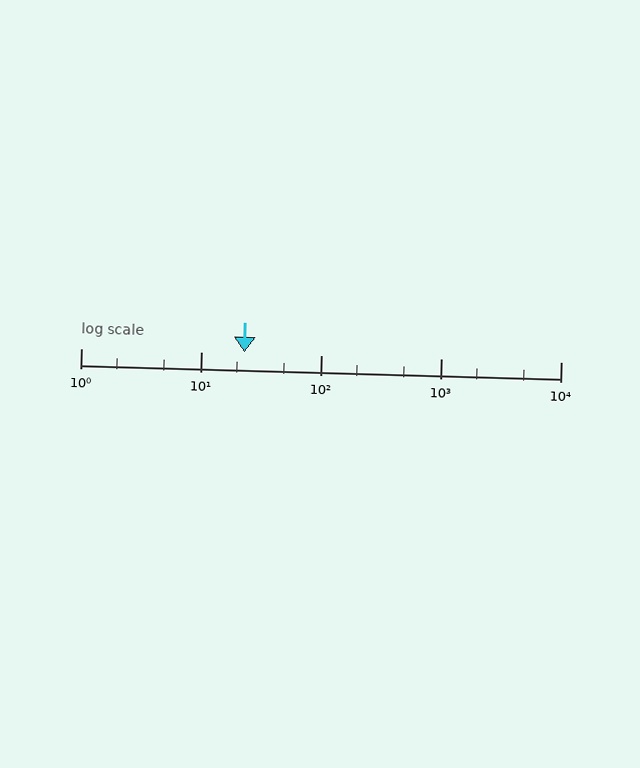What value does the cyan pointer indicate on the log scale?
The pointer indicates approximately 23.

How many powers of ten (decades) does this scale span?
The scale spans 4 decades, from 1 to 10000.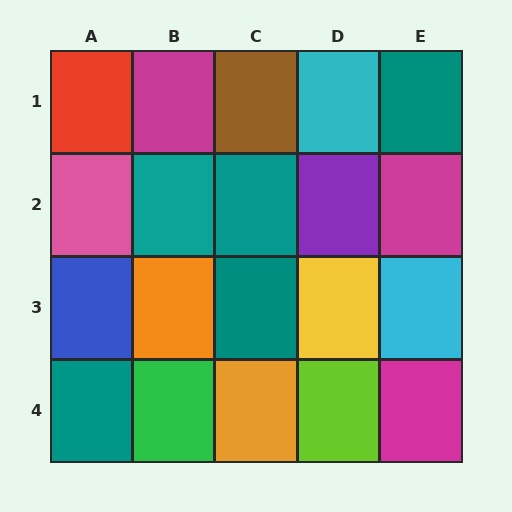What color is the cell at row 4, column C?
Orange.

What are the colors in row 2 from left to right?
Pink, teal, teal, purple, magenta.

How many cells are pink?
1 cell is pink.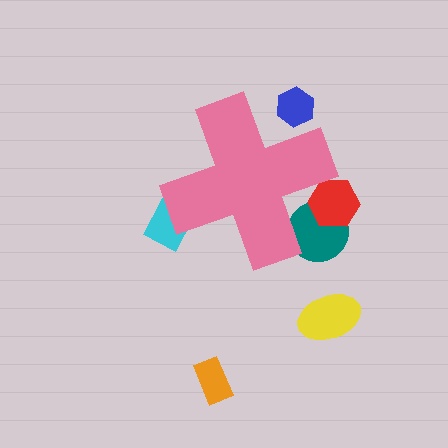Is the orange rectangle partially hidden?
No, the orange rectangle is fully visible.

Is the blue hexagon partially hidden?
Yes, the blue hexagon is partially hidden behind the pink cross.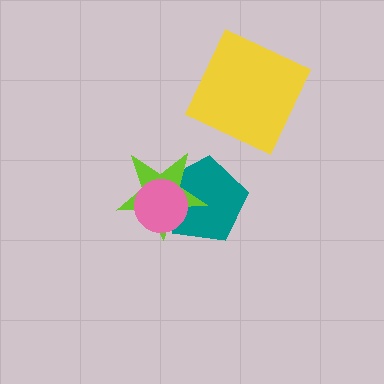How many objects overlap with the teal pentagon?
2 objects overlap with the teal pentagon.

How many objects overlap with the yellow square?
0 objects overlap with the yellow square.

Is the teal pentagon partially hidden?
Yes, it is partially covered by another shape.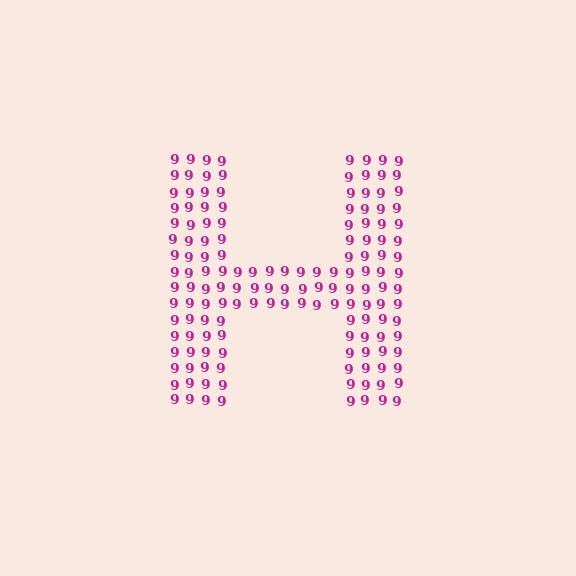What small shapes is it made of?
It is made of small digit 9's.